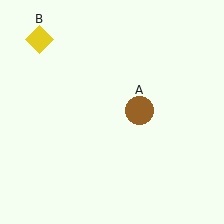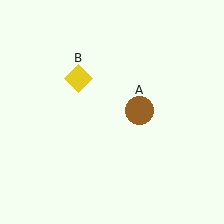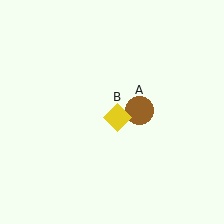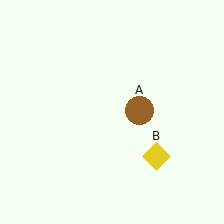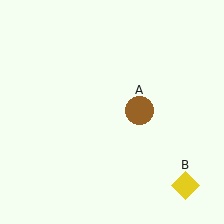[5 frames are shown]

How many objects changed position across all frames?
1 object changed position: yellow diamond (object B).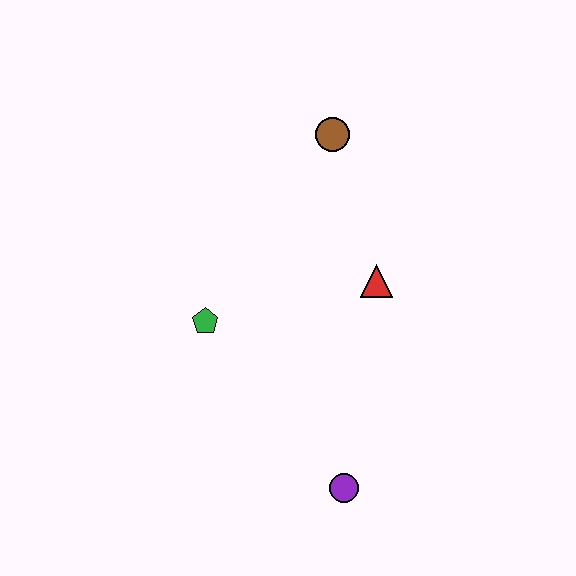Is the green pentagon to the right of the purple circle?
No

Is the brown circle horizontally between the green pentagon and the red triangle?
Yes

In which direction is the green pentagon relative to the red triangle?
The green pentagon is to the left of the red triangle.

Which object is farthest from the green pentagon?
The brown circle is farthest from the green pentagon.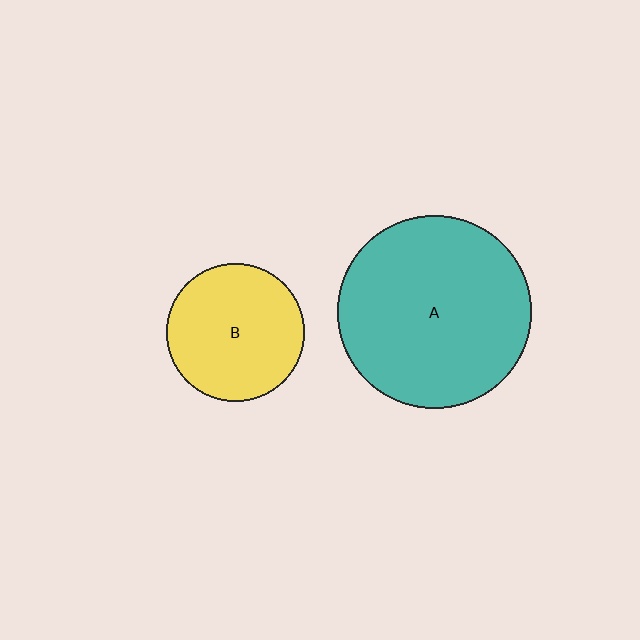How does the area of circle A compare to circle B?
Approximately 2.0 times.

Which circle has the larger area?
Circle A (teal).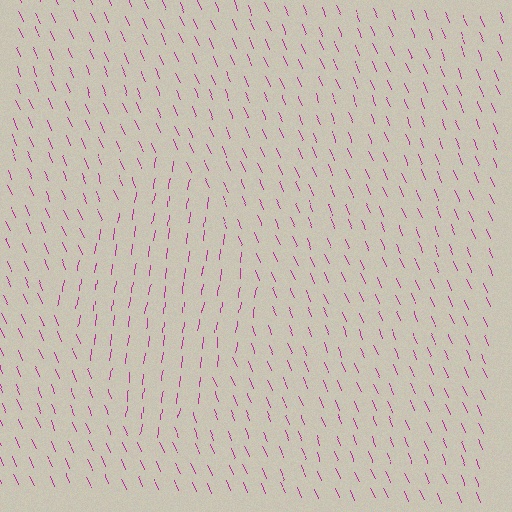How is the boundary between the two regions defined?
The boundary is defined purely by a change in line orientation (approximately 31 degrees difference). All lines are the same color and thickness.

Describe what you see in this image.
The image is filled with small magenta line segments. A diamond region in the image has lines oriented differently from the surrounding lines, creating a visible texture boundary.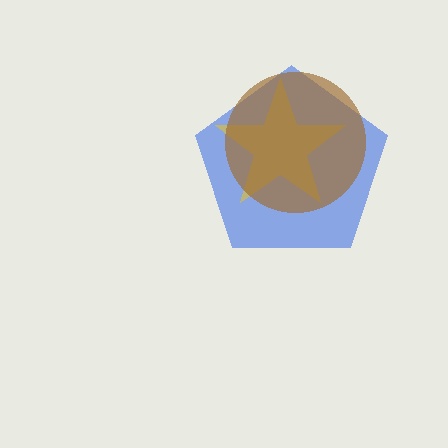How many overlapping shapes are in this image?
There are 3 overlapping shapes in the image.